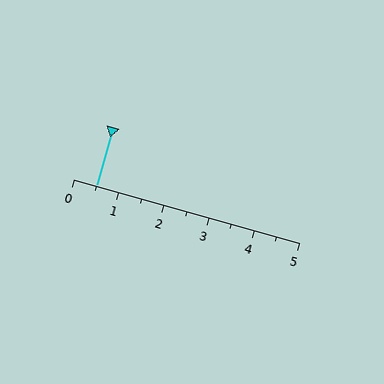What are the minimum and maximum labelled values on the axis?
The axis runs from 0 to 5.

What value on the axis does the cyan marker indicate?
The marker indicates approximately 0.5.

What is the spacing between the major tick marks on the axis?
The major ticks are spaced 1 apart.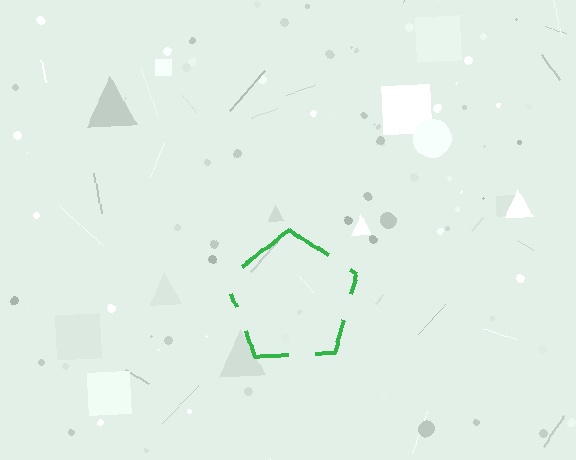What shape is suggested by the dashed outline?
The dashed outline suggests a pentagon.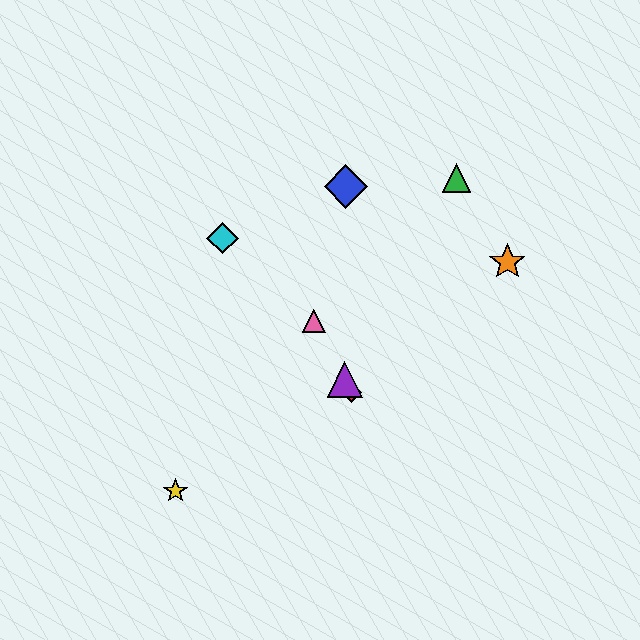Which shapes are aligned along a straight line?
The red diamond, the purple triangle, the pink triangle are aligned along a straight line.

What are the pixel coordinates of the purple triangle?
The purple triangle is at (345, 379).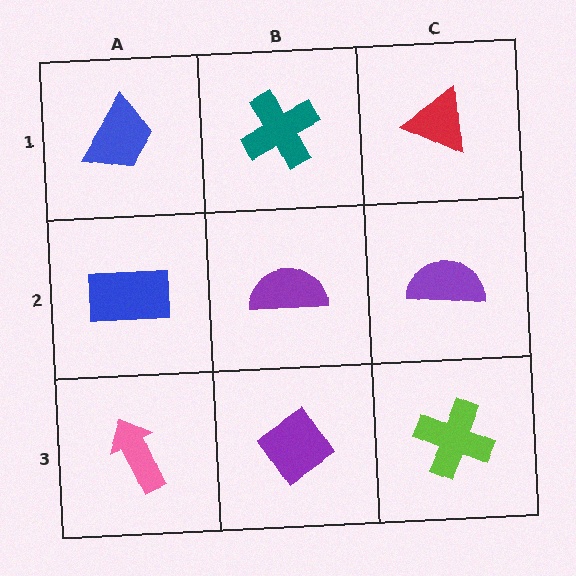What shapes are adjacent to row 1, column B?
A purple semicircle (row 2, column B), a blue trapezoid (row 1, column A), a red triangle (row 1, column C).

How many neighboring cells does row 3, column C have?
2.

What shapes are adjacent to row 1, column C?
A purple semicircle (row 2, column C), a teal cross (row 1, column B).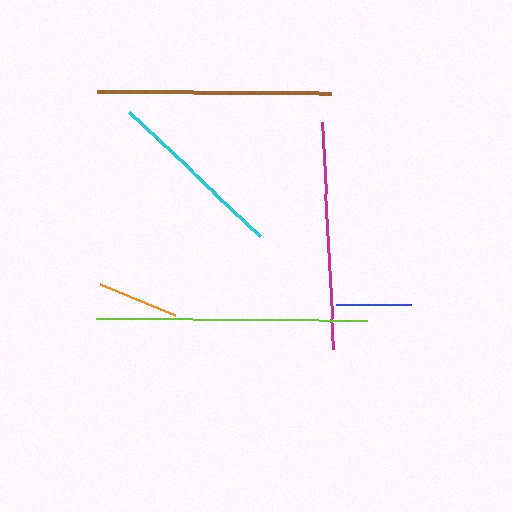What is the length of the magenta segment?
The magenta segment is approximately 227 pixels long.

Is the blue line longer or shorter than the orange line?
The orange line is longer than the blue line.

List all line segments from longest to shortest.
From longest to shortest: lime, brown, magenta, cyan, orange, blue.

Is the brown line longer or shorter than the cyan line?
The brown line is longer than the cyan line.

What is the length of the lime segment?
The lime segment is approximately 271 pixels long.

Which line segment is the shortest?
The blue line is the shortest at approximately 74 pixels.